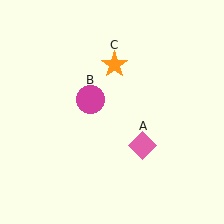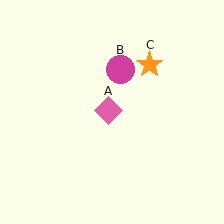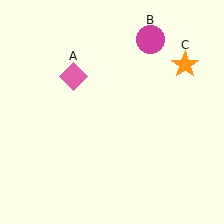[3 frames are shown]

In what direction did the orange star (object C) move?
The orange star (object C) moved right.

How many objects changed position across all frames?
3 objects changed position: pink diamond (object A), magenta circle (object B), orange star (object C).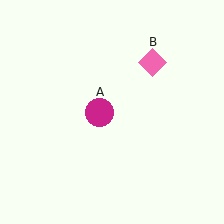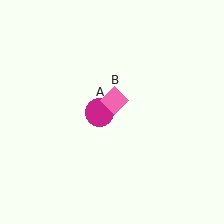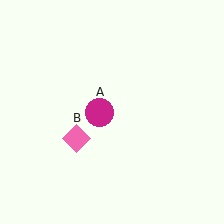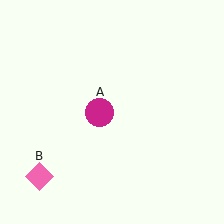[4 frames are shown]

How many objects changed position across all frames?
1 object changed position: pink diamond (object B).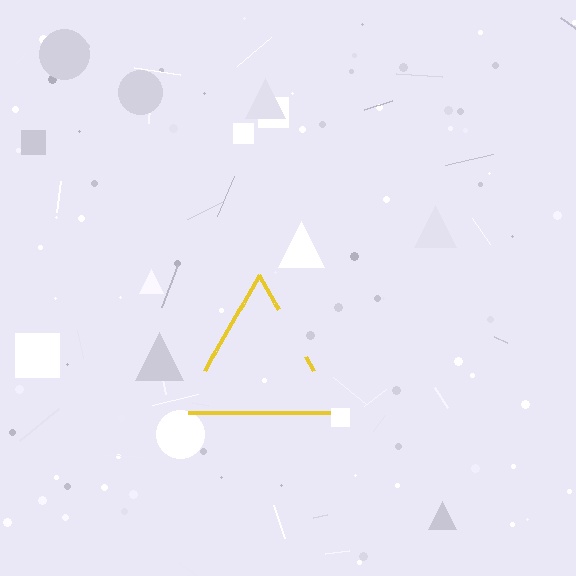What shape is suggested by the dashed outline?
The dashed outline suggests a triangle.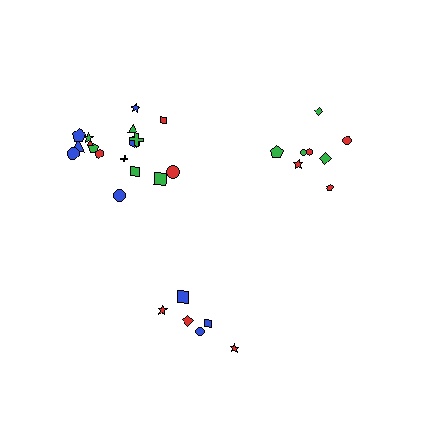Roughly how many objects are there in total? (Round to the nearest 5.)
Roughly 30 objects in total.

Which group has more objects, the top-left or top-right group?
The top-left group.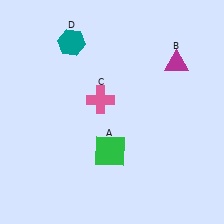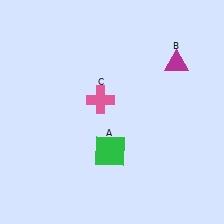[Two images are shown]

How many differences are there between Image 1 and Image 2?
There is 1 difference between the two images.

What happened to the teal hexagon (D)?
The teal hexagon (D) was removed in Image 2. It was in the top-left area of Image 1.